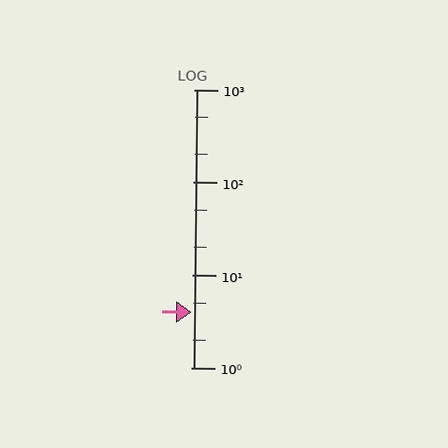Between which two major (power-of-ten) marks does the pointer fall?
The pointer is between 1 and 10.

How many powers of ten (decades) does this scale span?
The scale spans 3 decades, from 1 to 1000.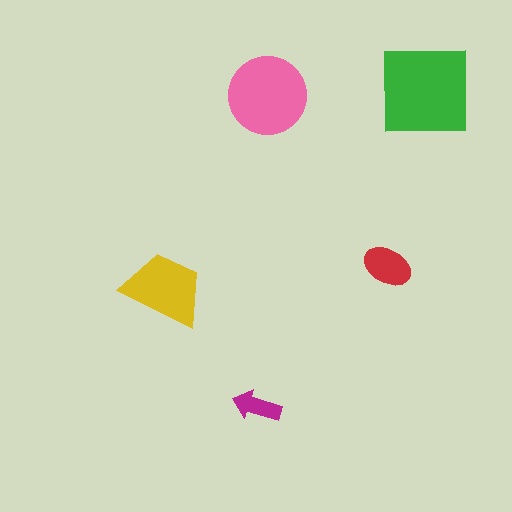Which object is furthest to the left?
The yellow trapezoid is leftmost.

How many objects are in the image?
There are 5 objects in the image.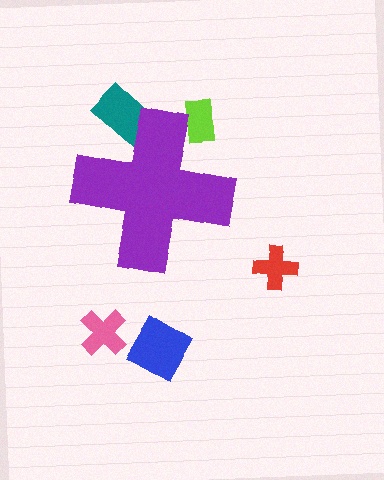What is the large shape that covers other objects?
A purple cross.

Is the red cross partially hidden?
No, the red cross is fully visible.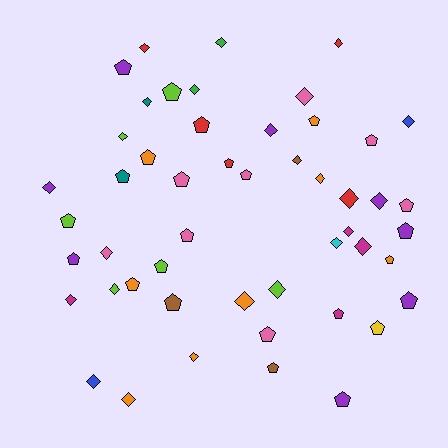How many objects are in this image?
There are 50 objects.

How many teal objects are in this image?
There are 2 teal objects.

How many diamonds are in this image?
There are 25 diamonds.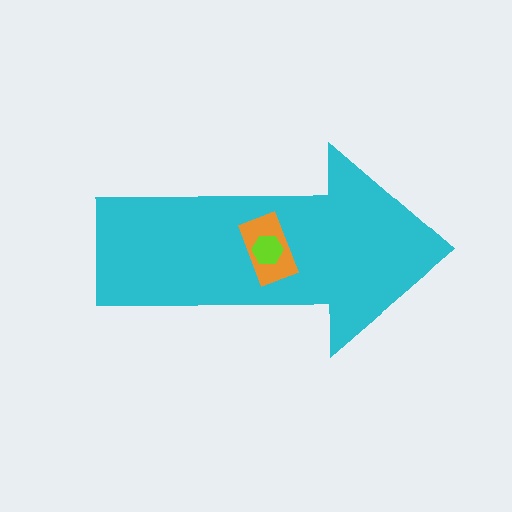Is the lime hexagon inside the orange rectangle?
Yes.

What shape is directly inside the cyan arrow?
The orange rectangle.